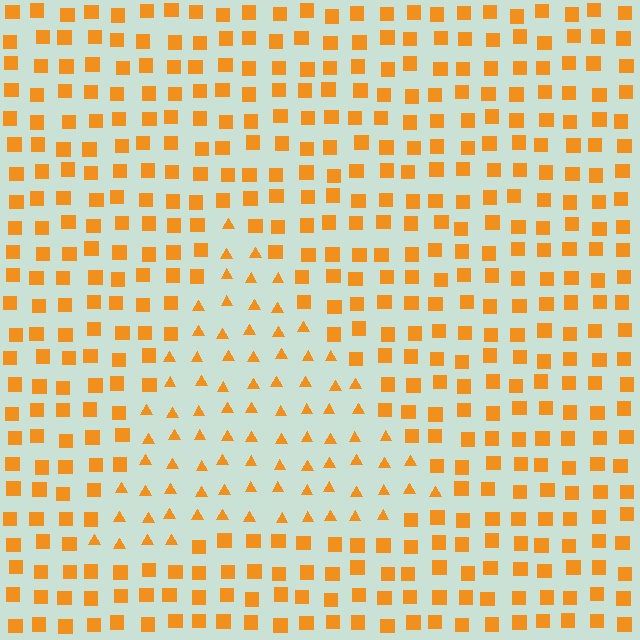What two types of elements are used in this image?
The image uses triangles inside the triangle region and squares outside it.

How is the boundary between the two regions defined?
The boundary is defined by a change in element shape: triangles inside vs. squares outside. All elements share the same color and spacing.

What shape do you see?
I see a triangle.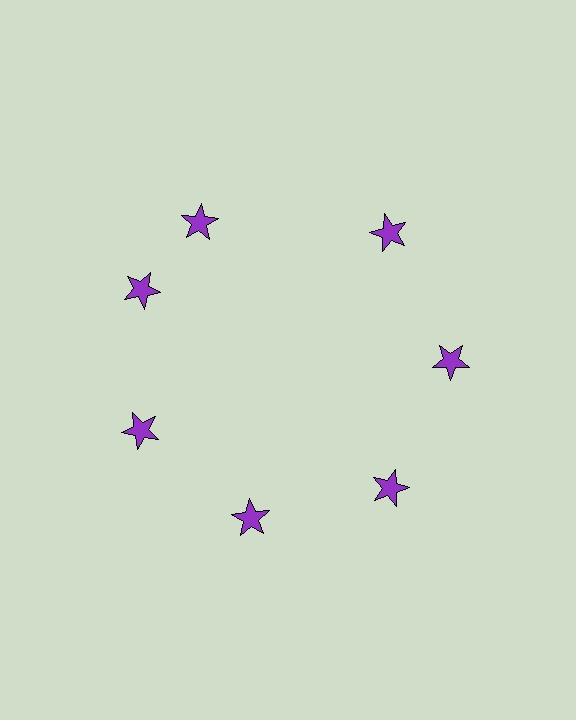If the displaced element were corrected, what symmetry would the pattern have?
It would have 7-fold rotational symmetry — the pattern would map onto itself every 51 degrees.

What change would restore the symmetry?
The symmetry would be restored by rotating it back into even spacing with its neighbors so that all 7 stars sit at equal angles and equal distance from the center.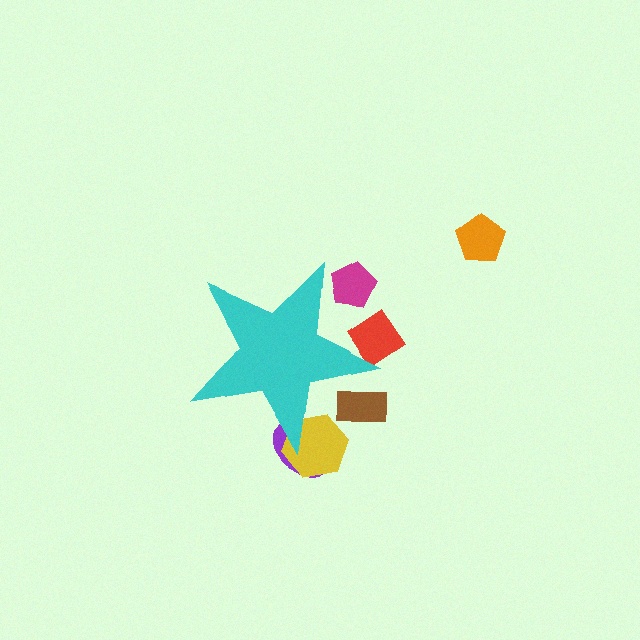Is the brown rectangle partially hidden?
Yes, the brown rectangle is partially hidden behind the cyan star.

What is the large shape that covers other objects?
A cyan star.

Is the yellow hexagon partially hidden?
Yes, the yellow hexagon is partially hidden behind the cyan star.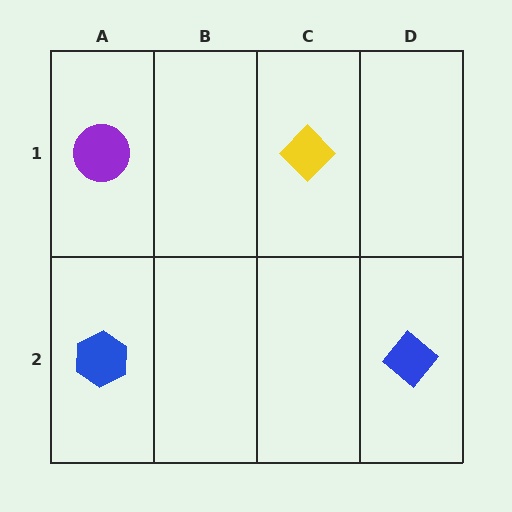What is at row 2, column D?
A blue diamond.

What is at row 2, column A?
A blue hexagon.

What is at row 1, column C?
A yellow diamond.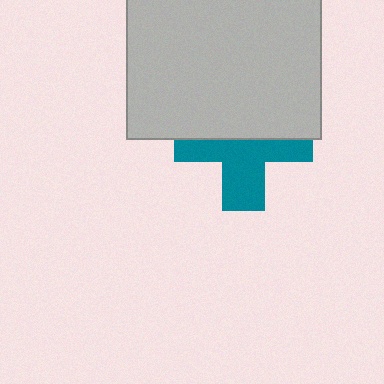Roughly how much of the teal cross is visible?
About half of it is visible (roughly 52%).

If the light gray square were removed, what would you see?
You would see the complete teal cross.